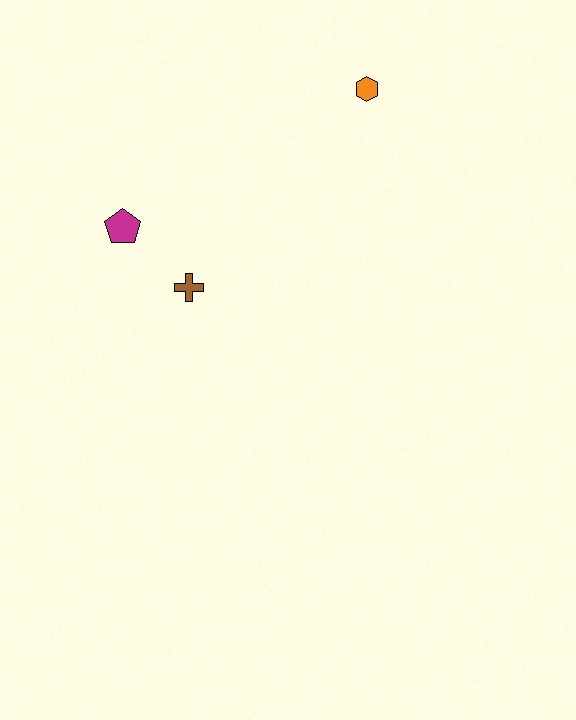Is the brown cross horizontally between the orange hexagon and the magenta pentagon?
Yes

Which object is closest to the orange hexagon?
The brown cross is closest to the orange hexagon.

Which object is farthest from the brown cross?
The orange hexagon is farthest from the brown cross.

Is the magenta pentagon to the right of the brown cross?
No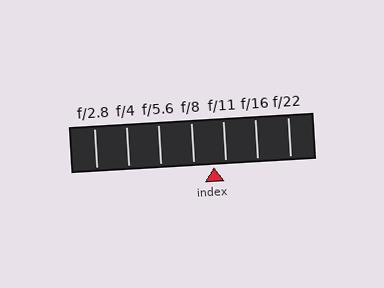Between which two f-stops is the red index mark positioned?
The index mark is between f/8 and f/11.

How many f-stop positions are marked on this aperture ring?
There are 7 f-stop positions marked.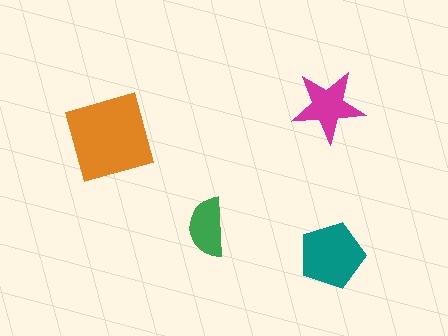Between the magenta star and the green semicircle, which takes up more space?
The magenta star.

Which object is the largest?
The orange square.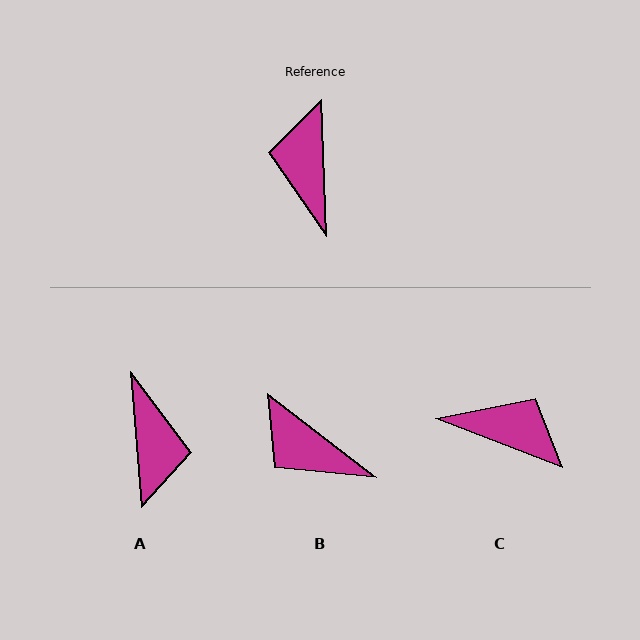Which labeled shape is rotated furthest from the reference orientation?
A, about 178 degrees away.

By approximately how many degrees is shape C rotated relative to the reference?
Approximately 114 degrees clockwise.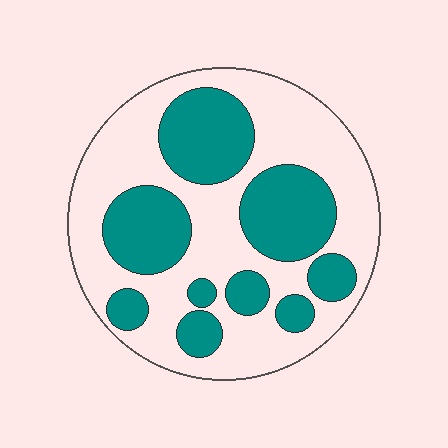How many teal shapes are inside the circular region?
9.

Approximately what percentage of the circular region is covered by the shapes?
Approximately 40%.